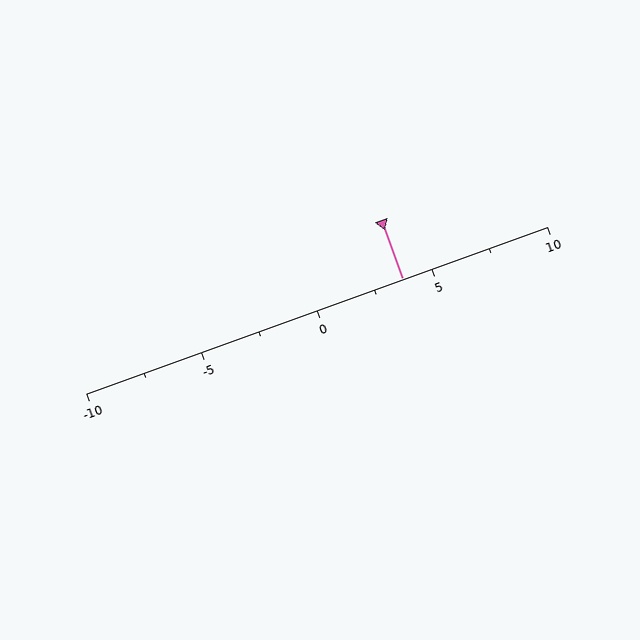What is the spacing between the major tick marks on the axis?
The major ticks are spaced 5 apart.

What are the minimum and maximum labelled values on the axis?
The axis runs from -10 to 10.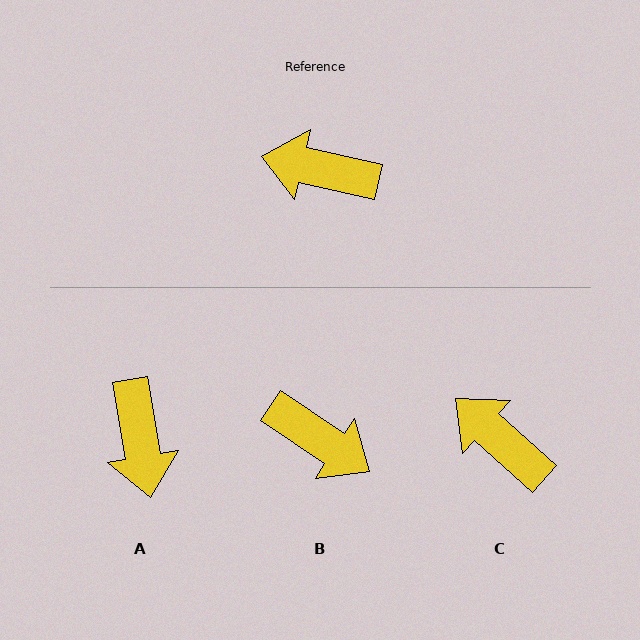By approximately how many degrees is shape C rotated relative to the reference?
Approximately 30 degrees clockwise.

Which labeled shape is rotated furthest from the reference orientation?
B, about 159 degrees away.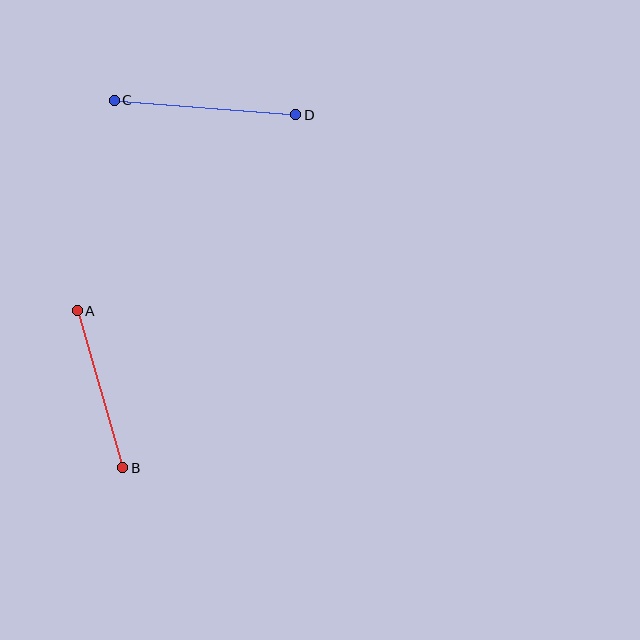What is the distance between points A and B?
The distance is approximately 163 pixels.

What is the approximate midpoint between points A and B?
The midpoint is at approximately (100, 389) pixels.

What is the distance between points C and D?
The distance is approximately 182 pixels.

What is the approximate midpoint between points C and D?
The midpoint is at approximately (205, 108) pixels.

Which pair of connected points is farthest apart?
Points C and D are farthest apart.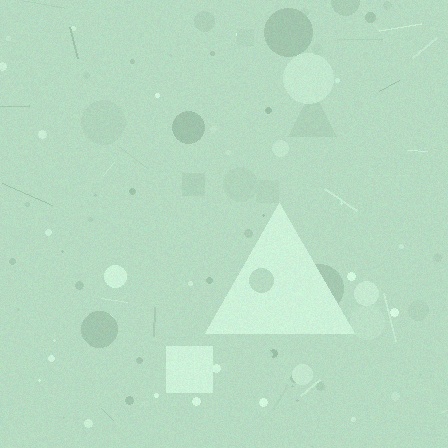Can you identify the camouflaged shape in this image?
The camouflaged shape is a triangle.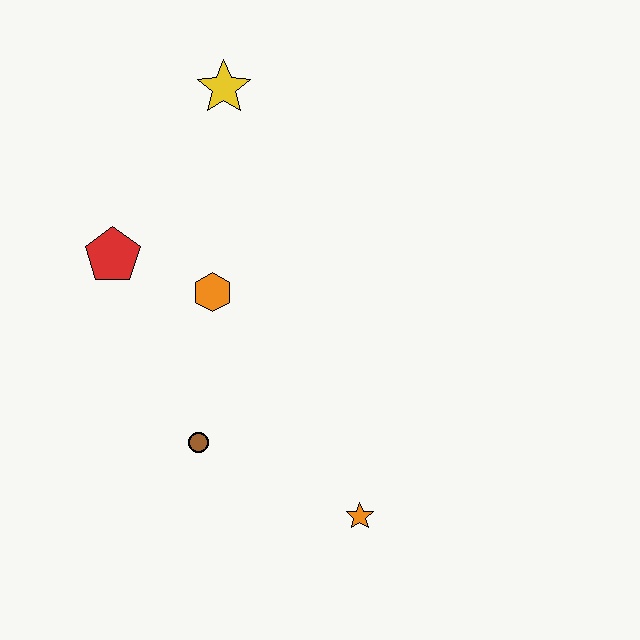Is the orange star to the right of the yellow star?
Yes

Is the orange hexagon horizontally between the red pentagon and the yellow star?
Yes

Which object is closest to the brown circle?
The orange hexagon is closest to the brown circle.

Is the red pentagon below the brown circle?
No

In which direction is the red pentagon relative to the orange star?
The red pentagon is above the orange star.